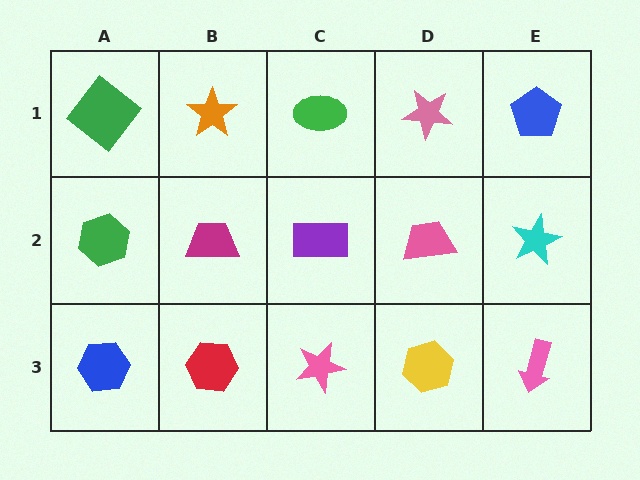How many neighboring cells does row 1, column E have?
2.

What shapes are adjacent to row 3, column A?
A green hexagon (row 2, column A), a red hexagon (row 3, column B).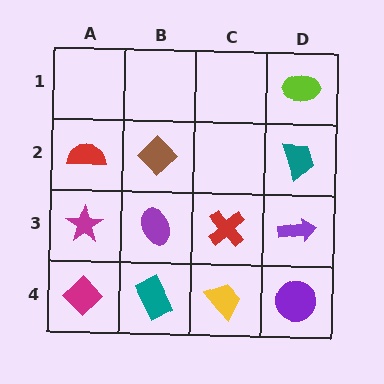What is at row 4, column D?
A purple circle.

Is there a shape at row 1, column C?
No, that cell is empty.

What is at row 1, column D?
A lime ellipse.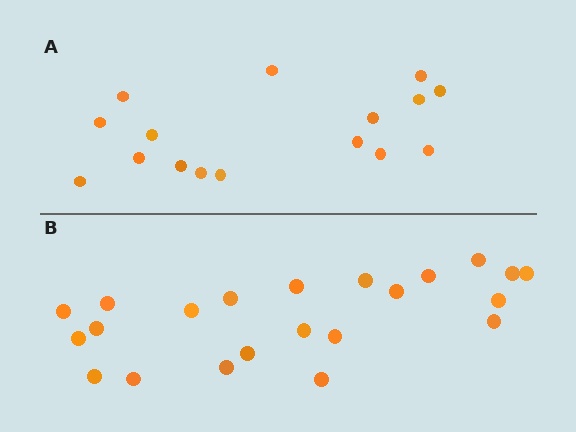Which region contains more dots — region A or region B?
Region B (the bottom region) has more dots.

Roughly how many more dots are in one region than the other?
Region B has about 6 more dots than region A.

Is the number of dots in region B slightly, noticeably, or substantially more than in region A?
Region B has noticeably more, but not dramatically so. The ratio is roughly 1.4 to 1.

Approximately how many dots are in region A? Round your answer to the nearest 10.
About 20 dots. (The exact count is 16, which rounds to 20.)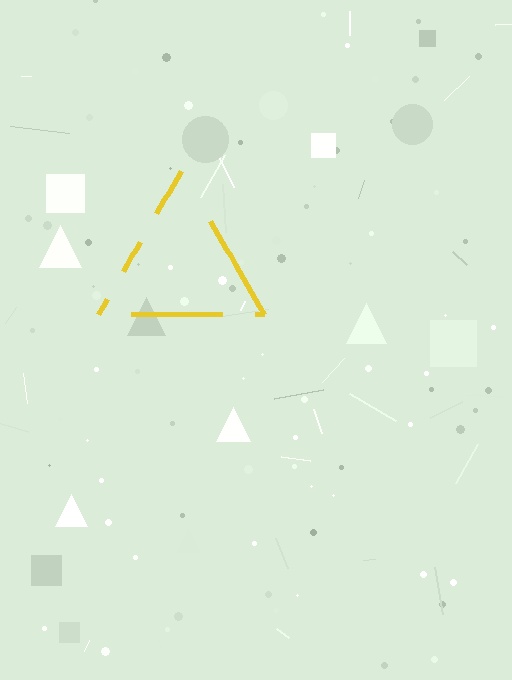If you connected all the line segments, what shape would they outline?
They would outline a triangle.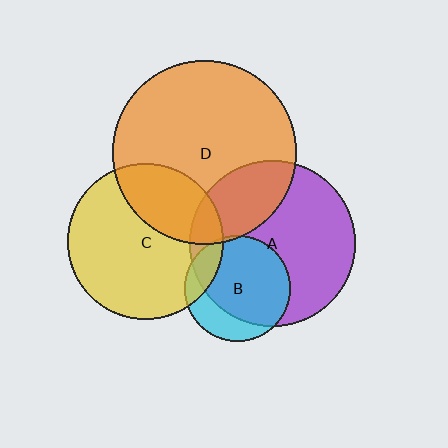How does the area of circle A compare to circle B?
Approximately 2.5 times.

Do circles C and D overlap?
Yes.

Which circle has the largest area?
Circle D (orange).